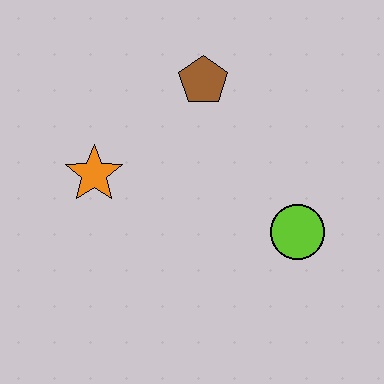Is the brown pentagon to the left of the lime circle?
Yes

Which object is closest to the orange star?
The brown pentagon is closest to the orange star.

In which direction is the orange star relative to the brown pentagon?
The orange star is to the left of the brown pentagon.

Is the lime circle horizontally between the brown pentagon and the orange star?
No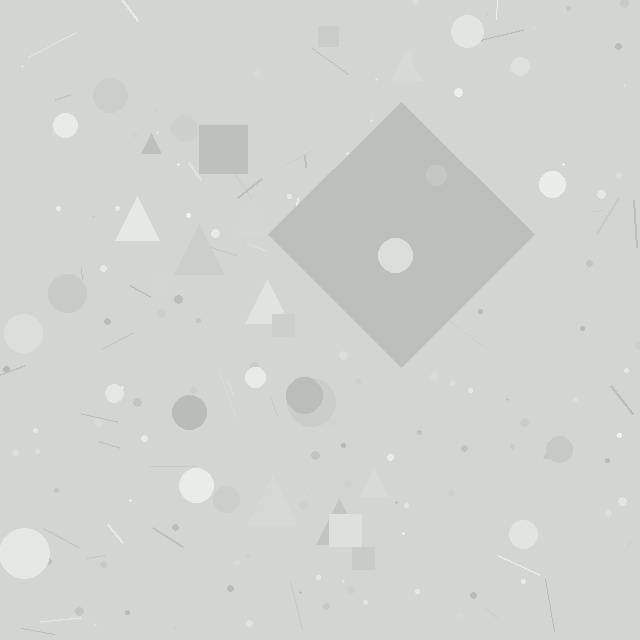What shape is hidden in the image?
A diamond is hidden in the image.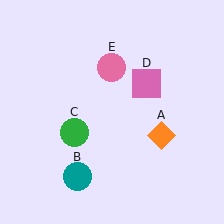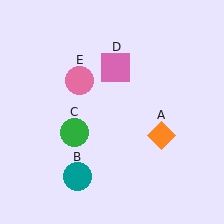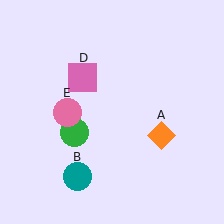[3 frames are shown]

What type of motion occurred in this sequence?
The pink square (object D), pink circle (object E) rotated counterclockwise around the center of the scene.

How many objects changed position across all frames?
2 objects changed position: pink square (object D), pink circle (object E).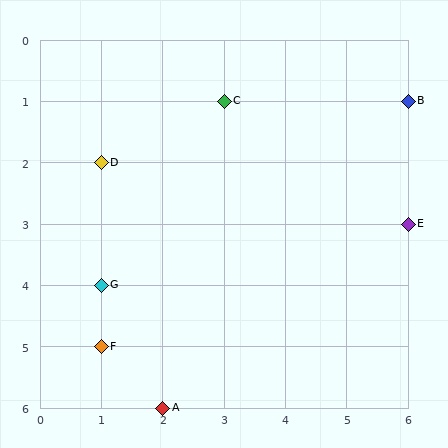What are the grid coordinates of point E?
Point E is at grid coordinates (6, 3).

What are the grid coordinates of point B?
Point B is at grid coordinates (6, 1).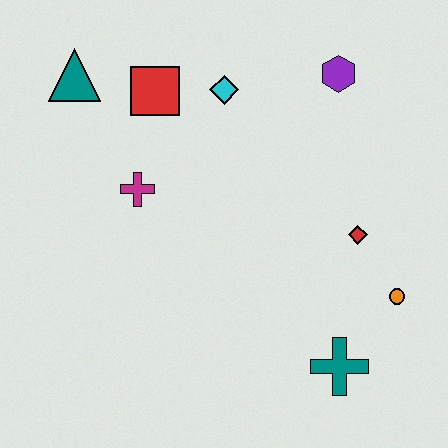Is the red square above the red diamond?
Yes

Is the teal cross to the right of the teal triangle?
Yes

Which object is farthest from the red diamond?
The teal triangle is farthest from the red diamond.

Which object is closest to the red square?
The cyan diamond is closest to the red square.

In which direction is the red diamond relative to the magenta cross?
The red diamond is to the right of the magenta cross.